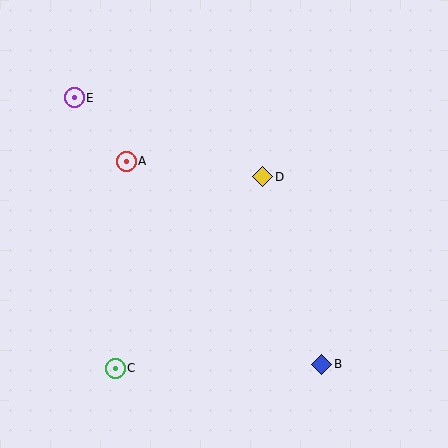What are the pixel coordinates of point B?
Point B is at (322, 364).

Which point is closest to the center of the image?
Point D at (263, 177) is closest to the center.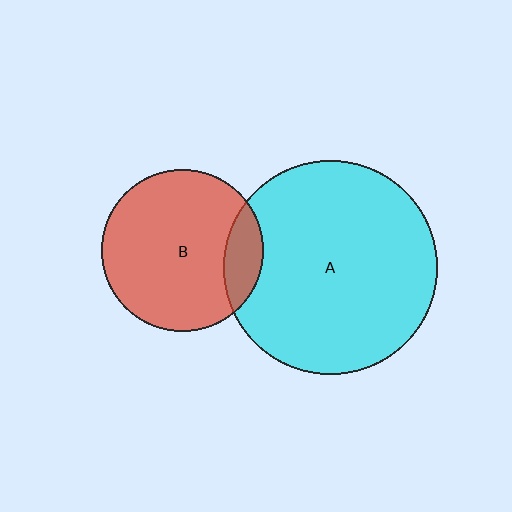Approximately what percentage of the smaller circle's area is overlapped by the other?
Approximately 15%.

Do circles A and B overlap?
Yes.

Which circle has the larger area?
Circle A (cyan).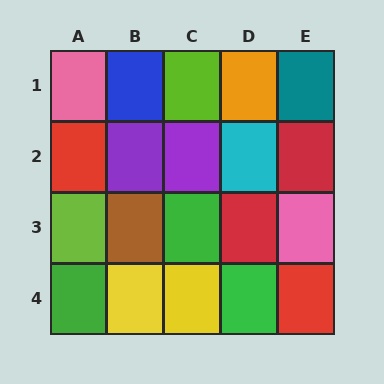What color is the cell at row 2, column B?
Purple.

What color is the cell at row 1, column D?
Orange.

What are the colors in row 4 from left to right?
Green, yellow, yellow, green, red.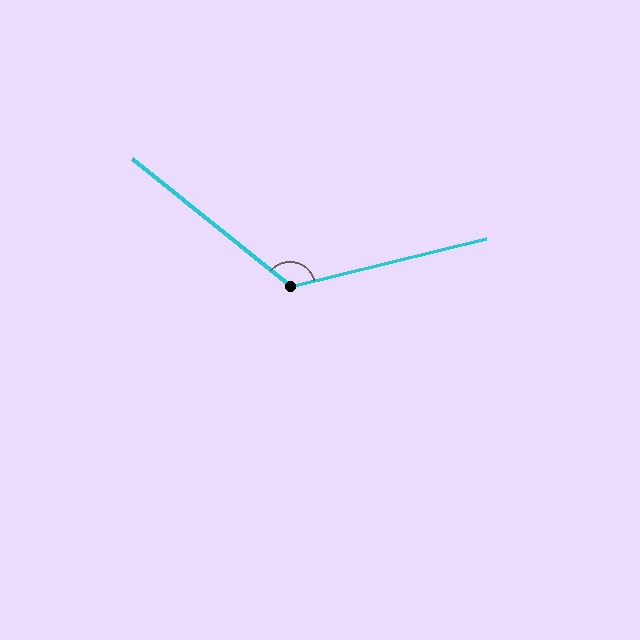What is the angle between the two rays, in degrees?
Approximately 127 degrees.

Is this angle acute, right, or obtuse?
It is obtuse.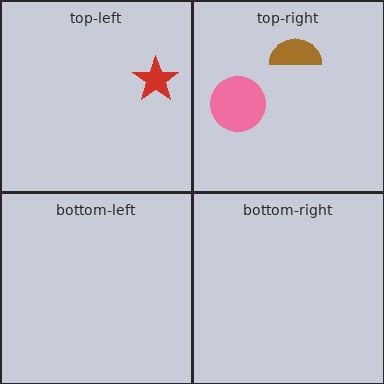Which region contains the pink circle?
The top-right region.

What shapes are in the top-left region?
The red star.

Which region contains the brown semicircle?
The top-right region.